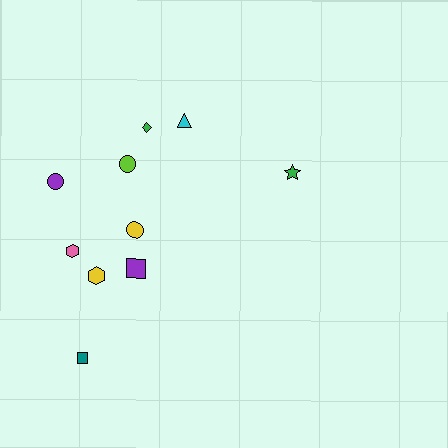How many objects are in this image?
There are 10 objects.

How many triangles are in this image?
There is 1 triangle.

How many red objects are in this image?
There are no red objects.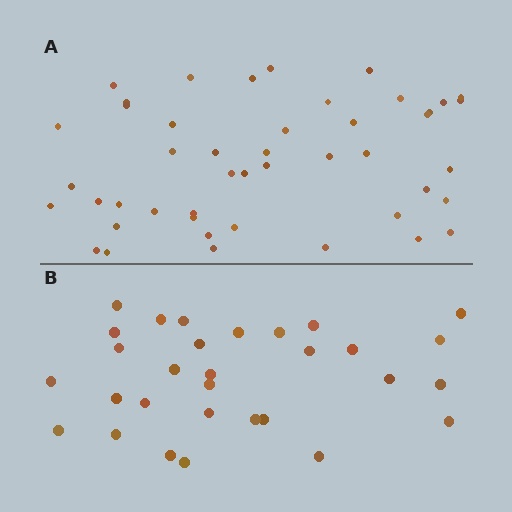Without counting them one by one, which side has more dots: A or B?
Region A (the top region) has more dots.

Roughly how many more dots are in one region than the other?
Region A has approximately 15 more dots than region B.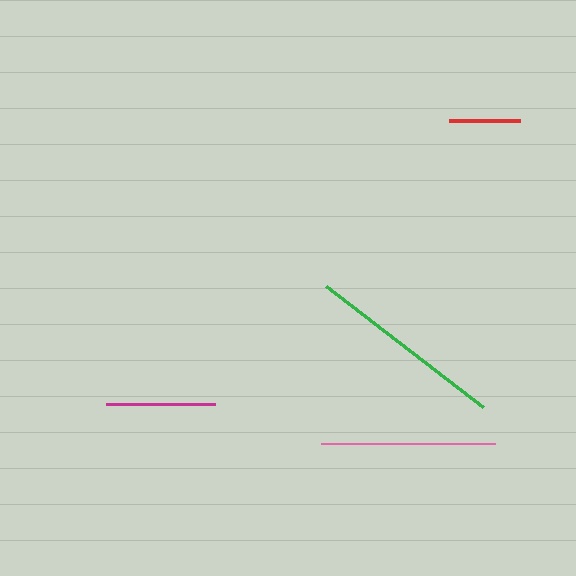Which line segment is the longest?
The green line is the longest at approximately 199 pixels.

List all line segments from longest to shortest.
From longest to shortest: green, pink, magenta, red.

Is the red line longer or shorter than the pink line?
The pink line is longer than the red line.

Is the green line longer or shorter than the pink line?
The green line is longer than the pink line.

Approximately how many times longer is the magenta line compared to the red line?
The magenta line is approximately 1.5 times the length of the red line.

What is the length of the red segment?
The red segment is approximately 70 pixels long.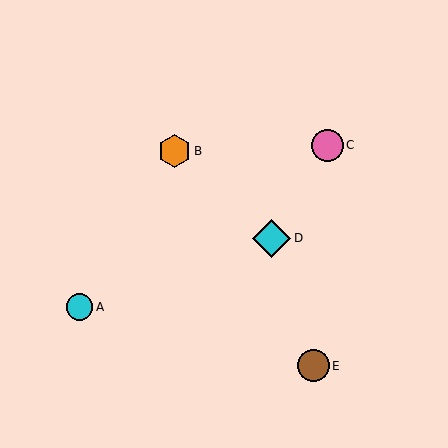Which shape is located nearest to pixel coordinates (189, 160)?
The orange hexagon (labeled B) at (174, 151) is nearest to that location.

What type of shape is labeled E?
Shape E is a brown circle.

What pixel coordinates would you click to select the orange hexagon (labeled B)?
Click at (174, 151) to select the orange hexagon B.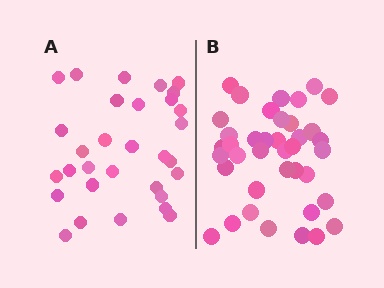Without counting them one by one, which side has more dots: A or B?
Region B (the right region) has more dots.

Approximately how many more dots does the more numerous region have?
Region B has roughly 8 or so more dots than region A.